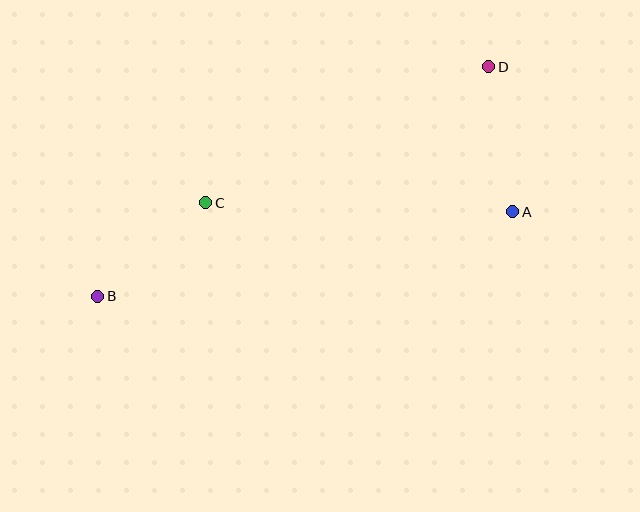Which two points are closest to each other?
Points B and C are closest to each other.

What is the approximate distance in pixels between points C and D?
The distance between C and D is approximately 314 pixels.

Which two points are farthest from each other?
Points B and D are farthest from each other.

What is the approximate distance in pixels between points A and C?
The distance between A and C is approximately 307 pixels.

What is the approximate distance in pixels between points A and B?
The distance between A and B is approximately 424 pixels.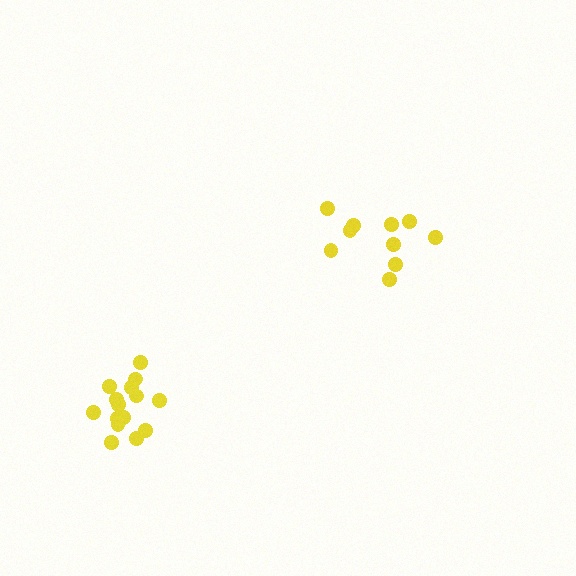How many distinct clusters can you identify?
There are 2 distinct clusters.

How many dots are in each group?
Group 1: 15 dots, Group 2: 10 dots (25 total).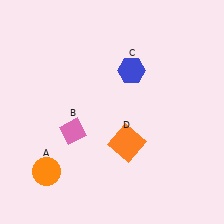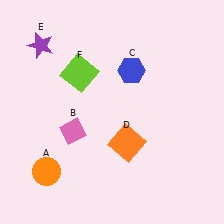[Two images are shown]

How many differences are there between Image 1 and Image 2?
There are 2 differences between the two images.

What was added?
A purple star (E), a lime square (F) were added in Image 2.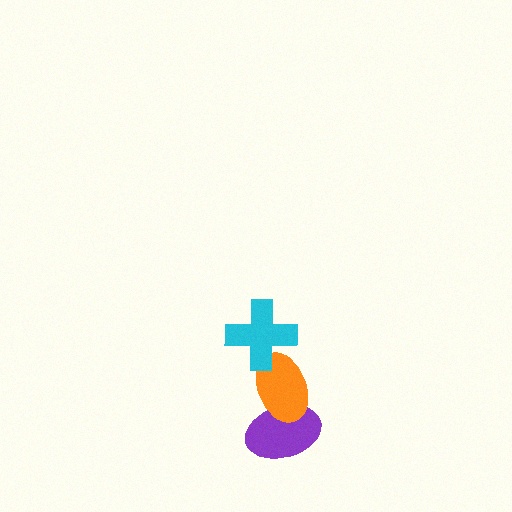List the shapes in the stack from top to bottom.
From top to bottom: the cyan cross, the orange ellipse, the purple ellipse.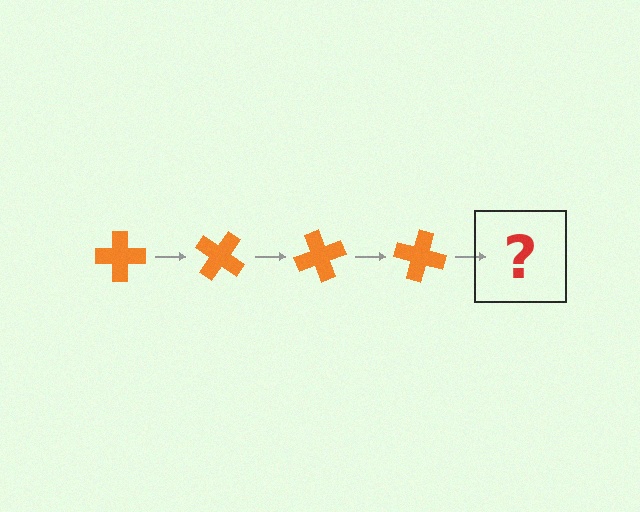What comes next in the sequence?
The next element should be an orange cross rotated 140 degrees.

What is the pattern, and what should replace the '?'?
The pattern is that the cross rotates 35 degrees each step. The '?' should be an orange cross rotated 140 degrees.